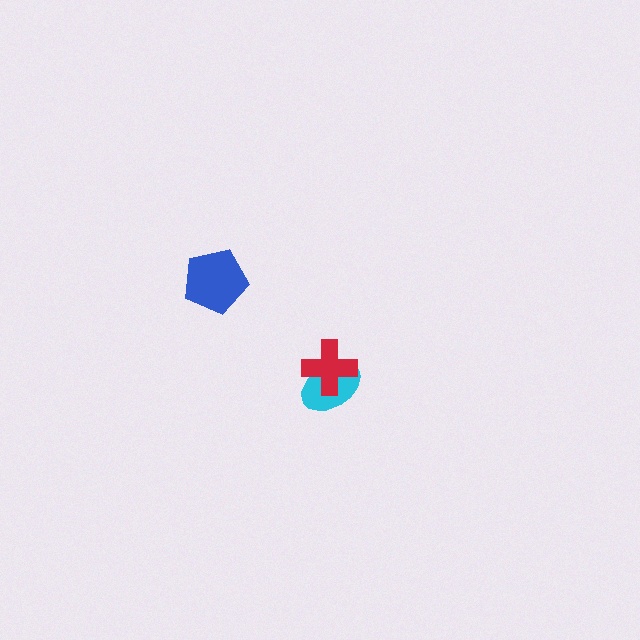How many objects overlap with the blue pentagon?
0 objects overlap with the blue pentagon.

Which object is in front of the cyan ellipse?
The red cross is in front of the cyan ellipse.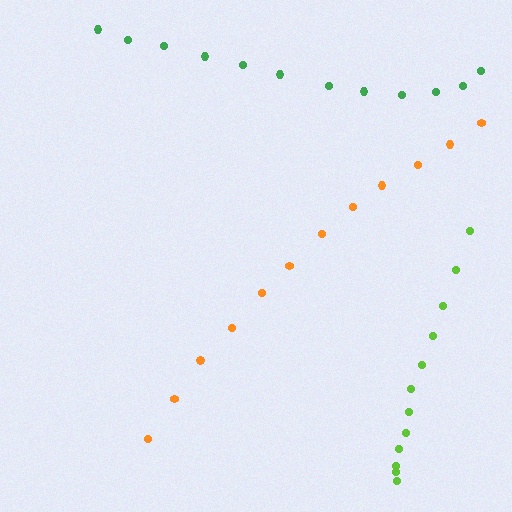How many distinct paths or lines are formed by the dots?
There are 3 distinct paths.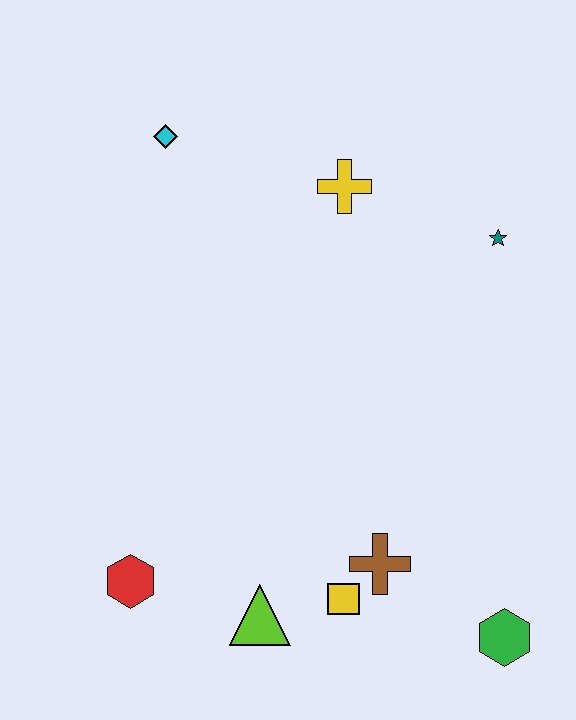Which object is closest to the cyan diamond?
The yellow cross is closest to the cyan diamond.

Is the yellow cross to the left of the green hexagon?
Yes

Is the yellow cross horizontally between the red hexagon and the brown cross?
Yes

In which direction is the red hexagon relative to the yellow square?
The red hexagon is to the left of the yellow square.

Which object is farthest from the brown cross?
The cyan diamond is farthest from the brown cross.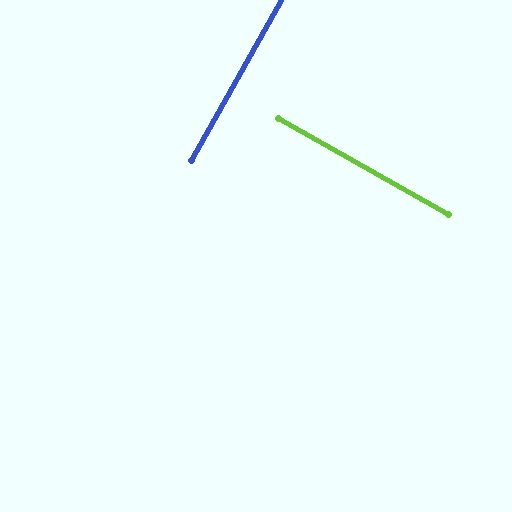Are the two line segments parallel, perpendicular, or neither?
Perpendicular — they meet at approximately 90°.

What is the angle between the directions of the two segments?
Approximately 90 degrees.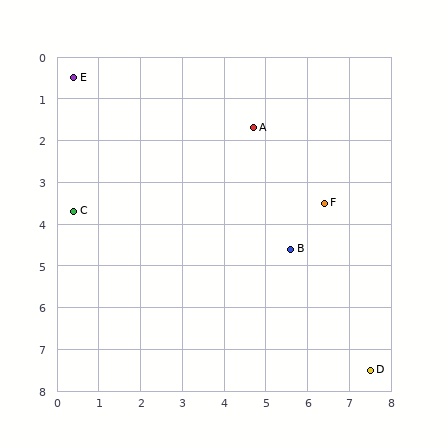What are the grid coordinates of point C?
Point C is at approximately (0.4, 3.7).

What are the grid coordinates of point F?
Point F is at approximately (6.4, 3.5).